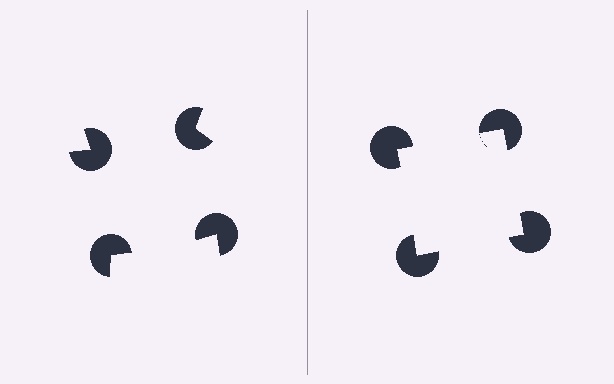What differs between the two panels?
The pac-man discs are positioned identically on both sides; only the wedge orientations differ. On the right they align to a square; on the left they are misaligned.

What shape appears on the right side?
An illusory square.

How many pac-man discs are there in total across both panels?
8 — 4 on each side.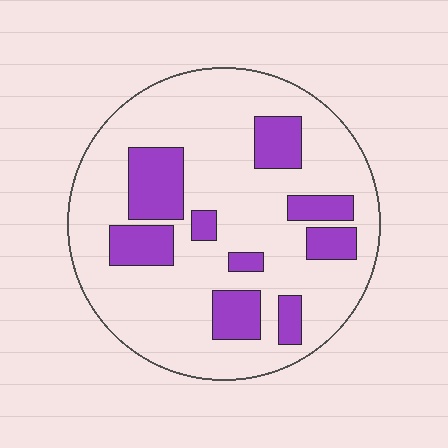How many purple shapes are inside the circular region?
9.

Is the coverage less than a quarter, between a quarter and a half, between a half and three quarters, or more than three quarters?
Less than a quarter.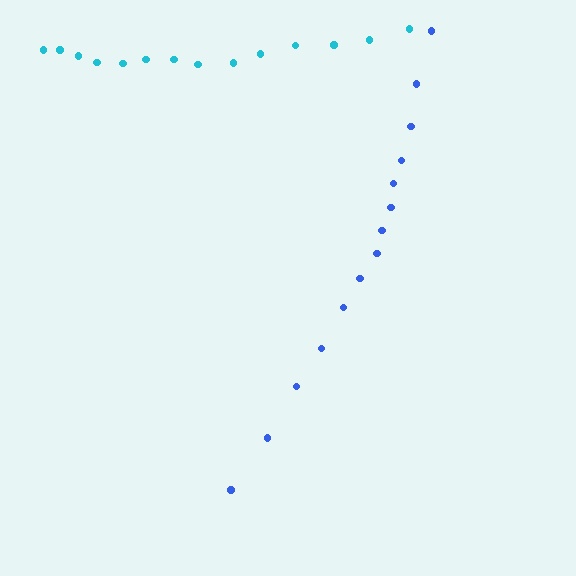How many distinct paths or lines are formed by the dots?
There are 2 distinct paths.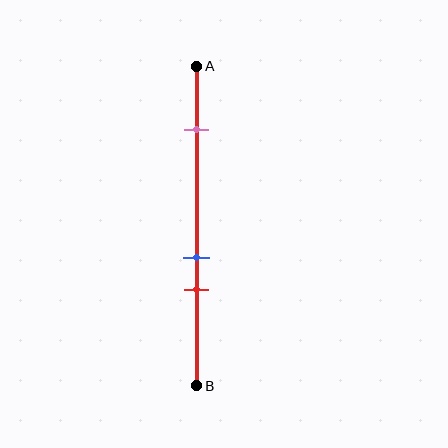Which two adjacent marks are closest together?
The blue and red marks are the closest adjacent pair.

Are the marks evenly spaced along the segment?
No, the marks are not evenly spaced.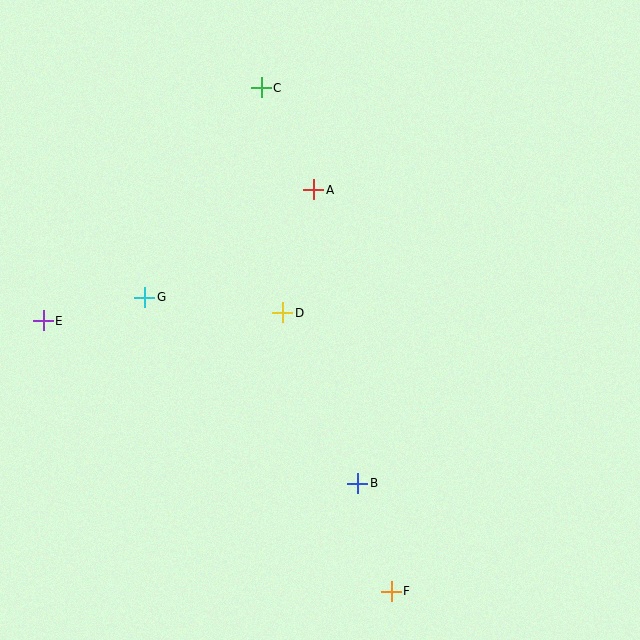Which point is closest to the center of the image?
Point D at (283, 313) is closest to the center.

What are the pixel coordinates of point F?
Point F is at (392, 592).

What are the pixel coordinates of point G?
Point G is at (145, 297).